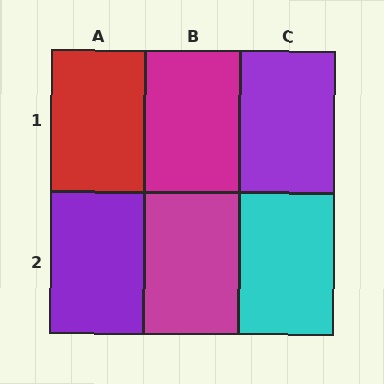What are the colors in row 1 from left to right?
Red, magenta, purple.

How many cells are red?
1 cell is red.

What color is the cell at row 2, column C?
Cyan.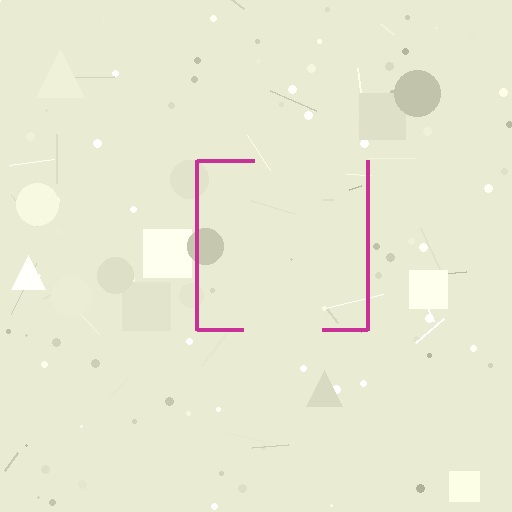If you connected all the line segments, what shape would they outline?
They would outline a square.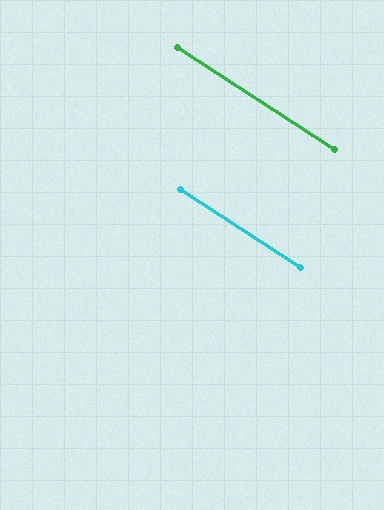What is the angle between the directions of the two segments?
Approximately 0 degrees.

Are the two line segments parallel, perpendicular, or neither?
Parallel — their directions differ by only 0.2°.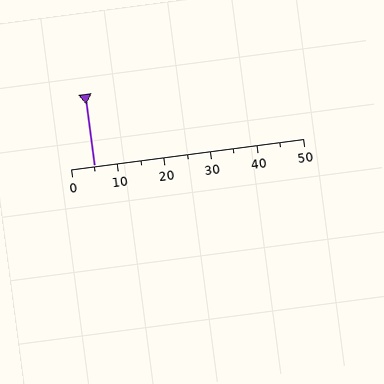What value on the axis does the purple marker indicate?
The marker indicates approximately 5.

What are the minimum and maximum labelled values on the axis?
The axis runs from 0 to 50.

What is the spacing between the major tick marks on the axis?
The major ticks are spaced 10 apart.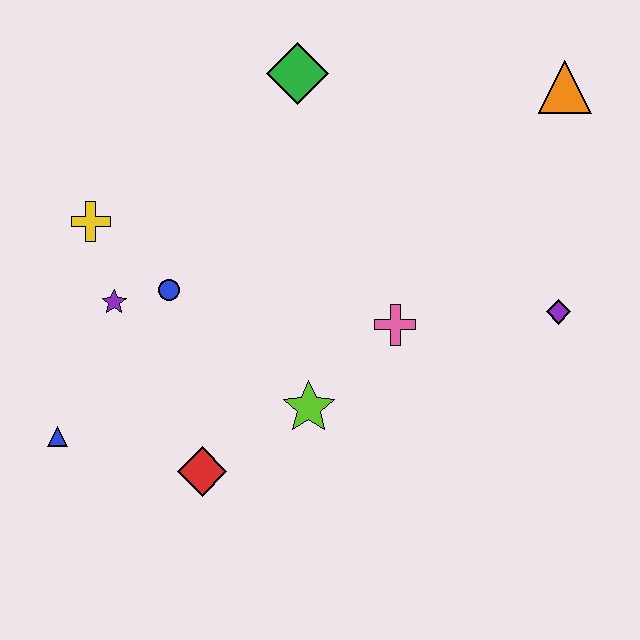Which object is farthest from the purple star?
The orange triangle is farthest from the purple star.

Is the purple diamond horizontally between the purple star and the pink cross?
No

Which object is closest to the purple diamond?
The pink cross is closest to the purple diamond.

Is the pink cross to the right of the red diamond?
Yes